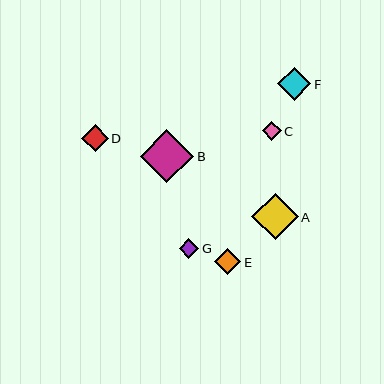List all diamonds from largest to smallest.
From largest to smallest: B, A, F, D, E, G, C.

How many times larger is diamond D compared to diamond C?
Diamond D is approximately 1.4 times the size of diamond C.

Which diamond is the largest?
Diamond B is the largest with a size of approximately 53 pixels.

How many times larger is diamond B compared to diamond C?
Diamond B is approximately 2.8 times the size of diamond C.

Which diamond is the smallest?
Diamond C is the smallest with a size of approximately 19 pixels.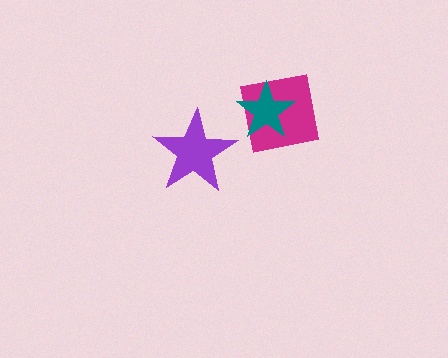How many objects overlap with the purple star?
0 objects overlap with the purple star.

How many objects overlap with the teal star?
1 object overlaps with the teal star.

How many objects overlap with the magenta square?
1 object overlaps with the magenta square.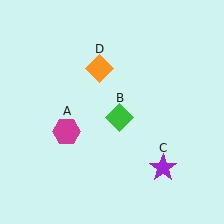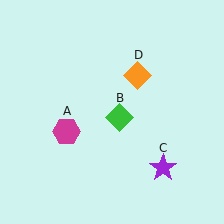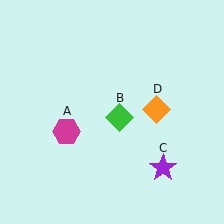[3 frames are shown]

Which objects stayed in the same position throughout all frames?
Magenta hexagon (object A) and green diamond (object B) and purple star (object C) remained stationary.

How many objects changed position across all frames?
1 object changed position: orange diamond (object D).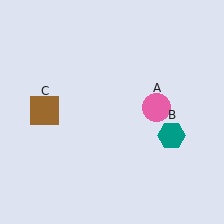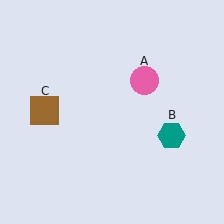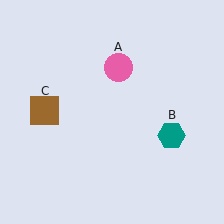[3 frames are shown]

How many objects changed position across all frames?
1 object changed position: pink circle (object A).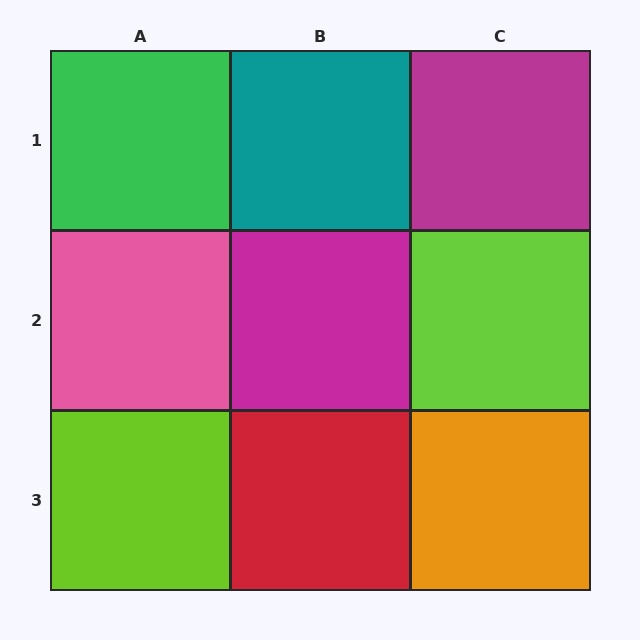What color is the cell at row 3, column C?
Orange.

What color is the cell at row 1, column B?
Teal.